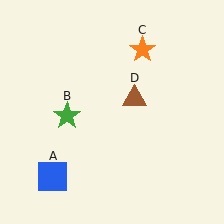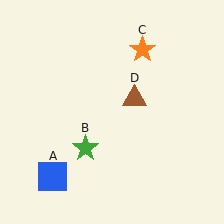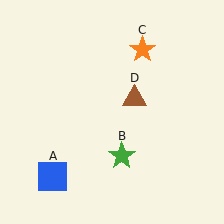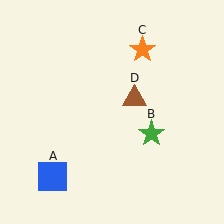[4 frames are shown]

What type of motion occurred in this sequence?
The green star (object B) rotated counterclockwise around the center of the scene.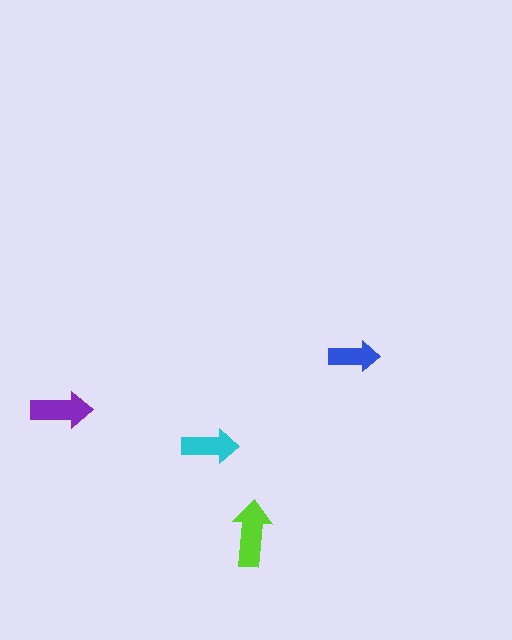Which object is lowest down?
The lime arrow is bottommost.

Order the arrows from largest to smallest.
the lime one, the purple one, the cyan one, the blue one.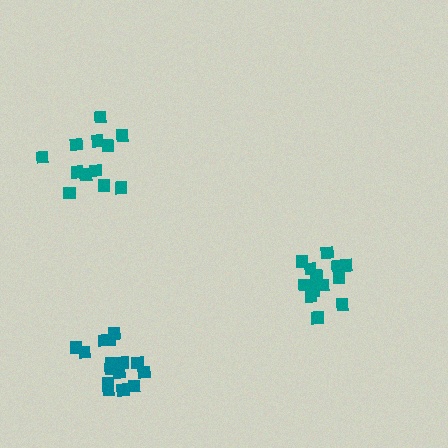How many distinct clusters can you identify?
There are 3 distinct clusters.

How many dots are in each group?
Group 1: 14 dots, Group 2: 15 dots, Group 3: 12 dots (41 total).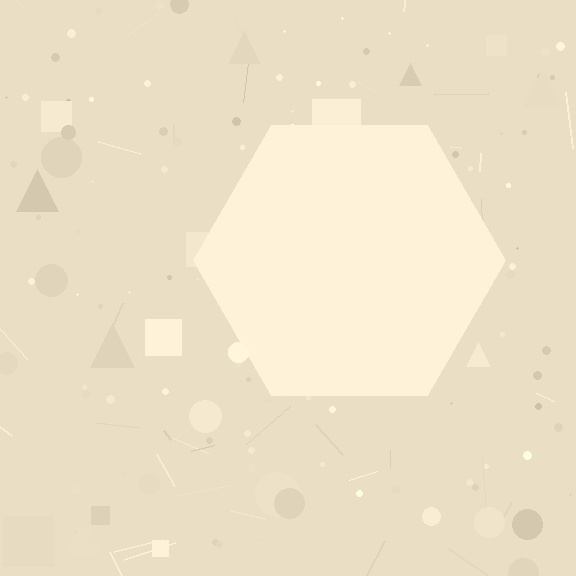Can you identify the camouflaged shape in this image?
The camouflaged shape is a hexagon.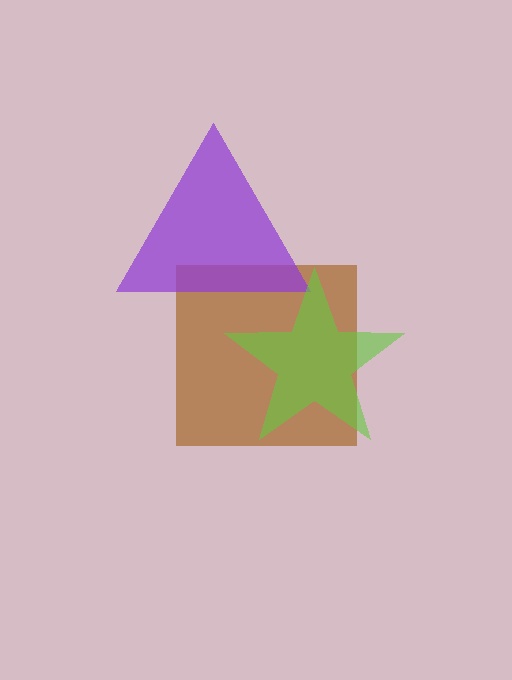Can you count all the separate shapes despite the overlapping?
Yes, there are 3 separate shapes.